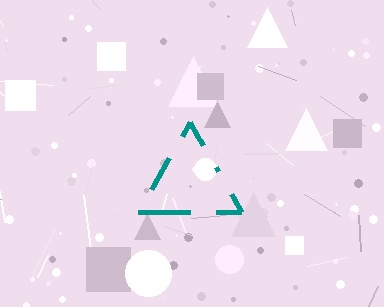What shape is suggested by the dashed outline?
The dashed outline suggests a triangle.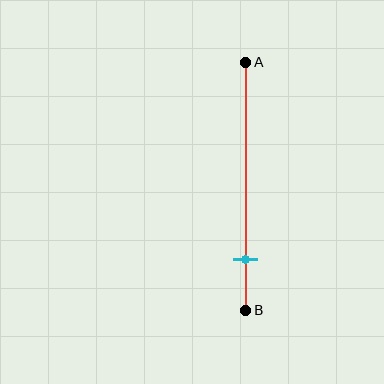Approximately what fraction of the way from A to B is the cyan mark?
The cyan mark is approximately 80% of the way from A to B.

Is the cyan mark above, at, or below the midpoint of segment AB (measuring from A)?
The cyan mark is below the midpoint of segment AB.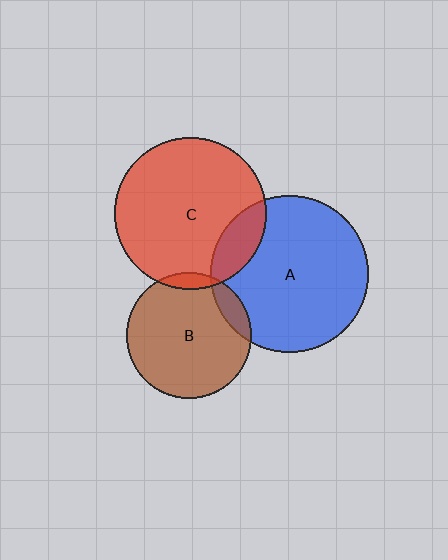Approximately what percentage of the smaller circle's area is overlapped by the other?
Approximately 15%.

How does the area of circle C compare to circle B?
Approximately 1.5 times.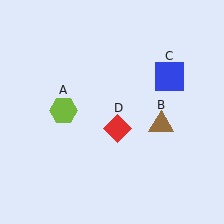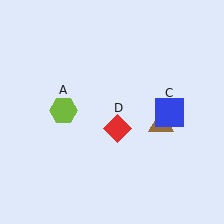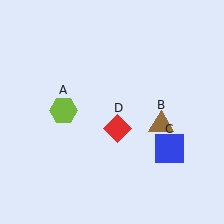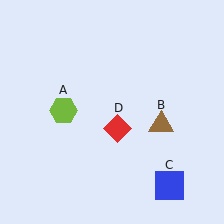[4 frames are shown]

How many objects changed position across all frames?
1 object changed position: blue square (object C).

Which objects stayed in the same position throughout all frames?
Lime hexagon (object A) and brown triangle (object B) and red diamond (object D) remained stationary.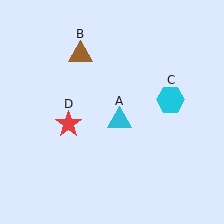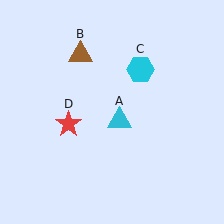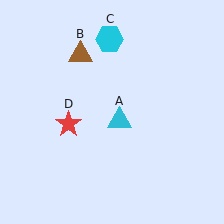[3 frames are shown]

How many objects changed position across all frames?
1 object changed position: cyan hexagon (object C).